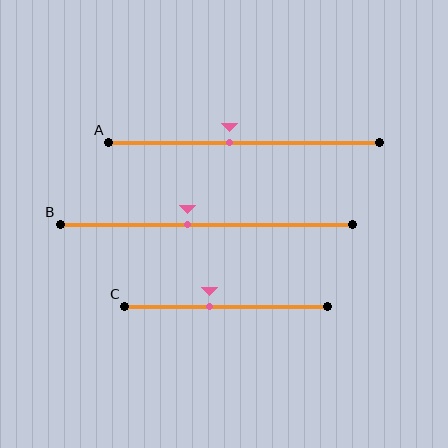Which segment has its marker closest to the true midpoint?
Segment A has its marker closest to the true midpoint.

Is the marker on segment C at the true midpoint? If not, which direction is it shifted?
No, the marker on segment C is shifted to the left by about 8% of the segment length.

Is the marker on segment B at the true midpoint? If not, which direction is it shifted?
No, the marker on segment B is shifted to the left by about 6% of the segment length.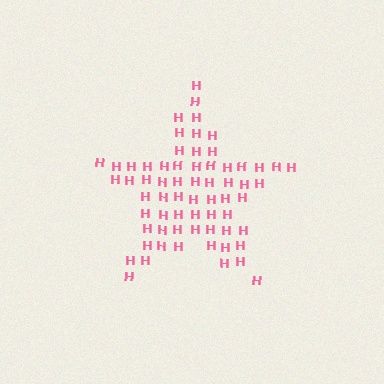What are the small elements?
The small elements are letter H's.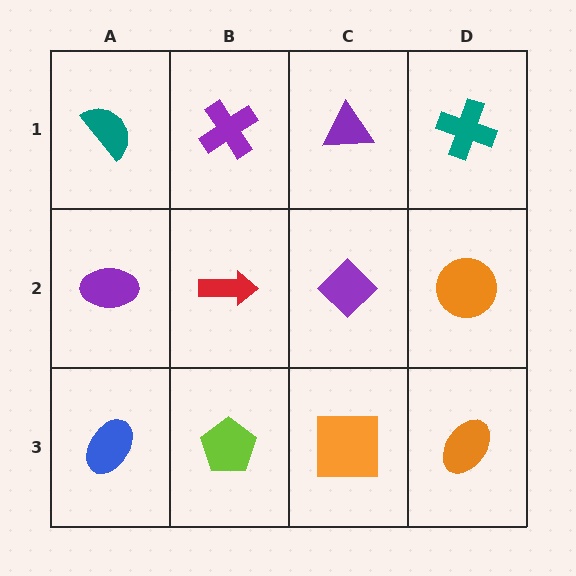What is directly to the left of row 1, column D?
A purple triangle.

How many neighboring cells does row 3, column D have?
2.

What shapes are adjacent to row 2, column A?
A teal semicircle (row 1, column A), a blue ellipse (row 3, column A), a red arrow (row 2, column B).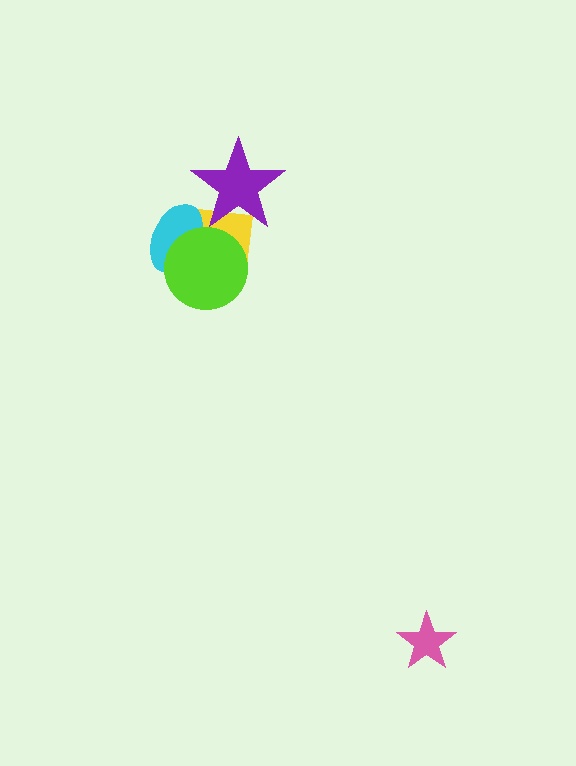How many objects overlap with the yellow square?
3 objects overlap with the yellow square.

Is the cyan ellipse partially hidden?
Yes, it is partially covered by another shape.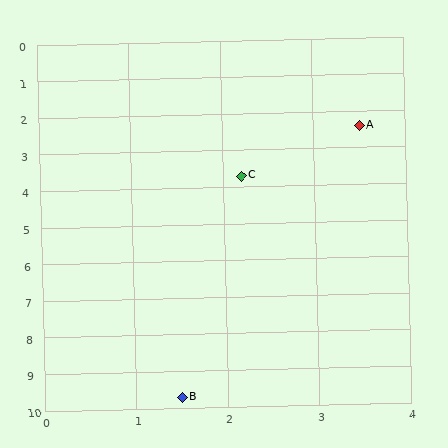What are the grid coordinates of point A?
Point A is at approximately (3.5, 2.4).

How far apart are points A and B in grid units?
Points A and B are about 7.6 grid units apart.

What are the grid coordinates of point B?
Point B is at approximately (1.5, 9.7).